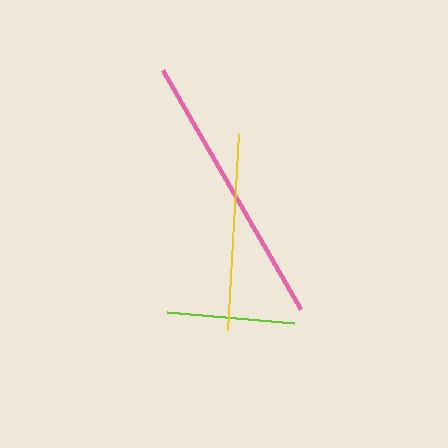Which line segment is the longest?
The pink line is the longest at approximately 275 pixels.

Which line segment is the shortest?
The lime line is the shortest at approximately 128 pixels.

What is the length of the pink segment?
The pink segment is approximately 275 pixels long.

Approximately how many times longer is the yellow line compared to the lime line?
The yellow line is approximately 1.5 times the length of the lime line.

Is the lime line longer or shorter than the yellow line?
The yellow line is longer than the lime line.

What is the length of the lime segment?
The lime segment is approximately 128 pixels long.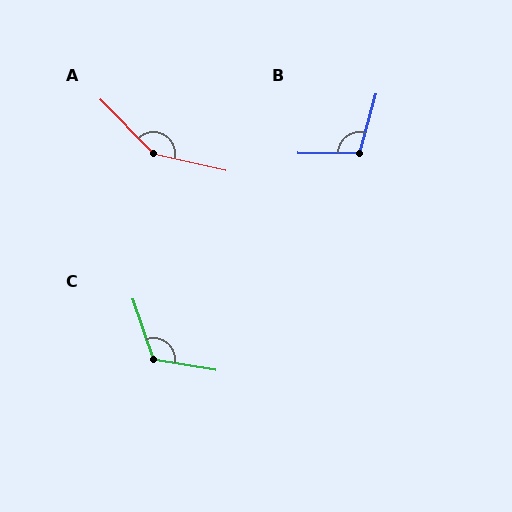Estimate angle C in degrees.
Approximately 118 degrees.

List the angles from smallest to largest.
B (105°), C (118°), A (148°).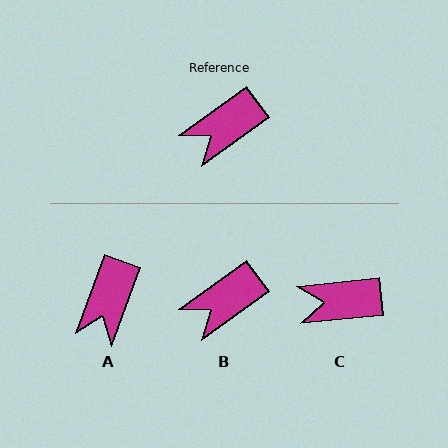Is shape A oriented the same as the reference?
No, it is off by about 34 degrees.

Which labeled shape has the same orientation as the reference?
B.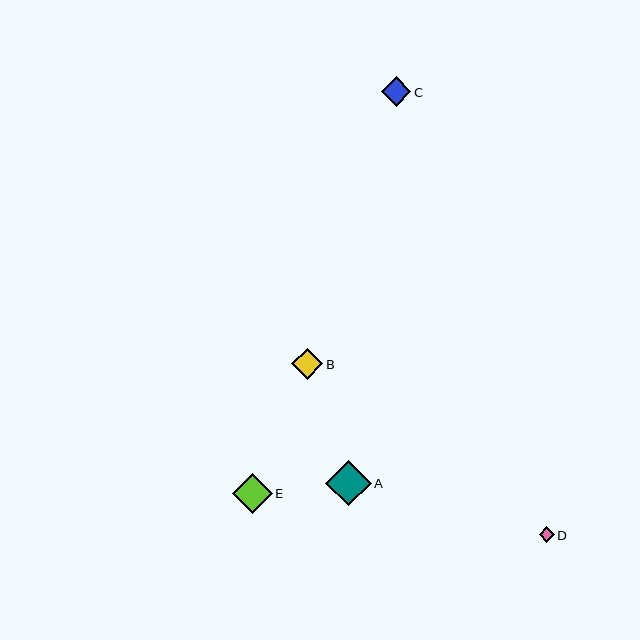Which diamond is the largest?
Diamond A is the largest with a size of approximately 45 pixels.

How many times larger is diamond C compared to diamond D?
Diamond C is approximately 1.9 times the size of diamond D.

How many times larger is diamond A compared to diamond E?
Diamond A is approximately 1.1 times the size of diamond E.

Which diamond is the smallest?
Diamond D is the smallest with a size of approximately 15 pixels.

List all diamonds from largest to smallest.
From largest to smallest: A, E, B, C, D.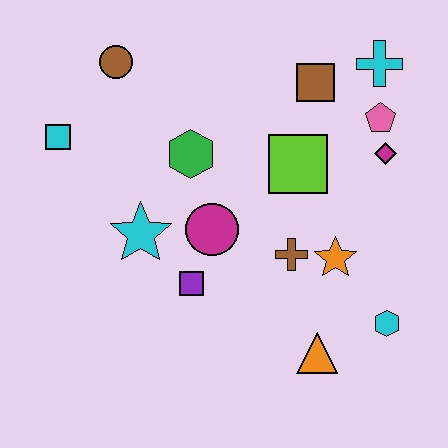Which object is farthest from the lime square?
The cyan square is farthest from the lime square.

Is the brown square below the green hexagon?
No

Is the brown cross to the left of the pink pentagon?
Yes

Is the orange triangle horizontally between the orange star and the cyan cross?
No